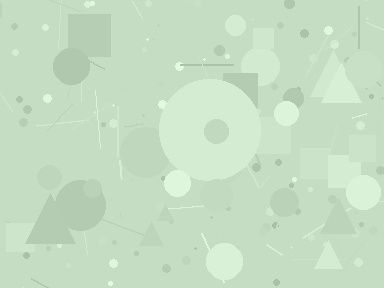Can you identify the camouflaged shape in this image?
The camouflaged shape is a circle.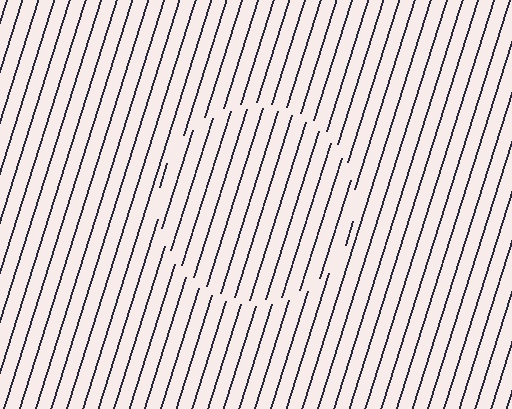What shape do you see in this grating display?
An illusory circle. The interior of the shape contains the same grating, shifted by half a period — the contour is defined by the phase discontinuity where line-ends from the inner and outer gratings abut.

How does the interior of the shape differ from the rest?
The interior of the shape contains the same grating, shifted by half a period — the contour is defined by the phase discontinuity where line-ends from the inner and outer gratings abut.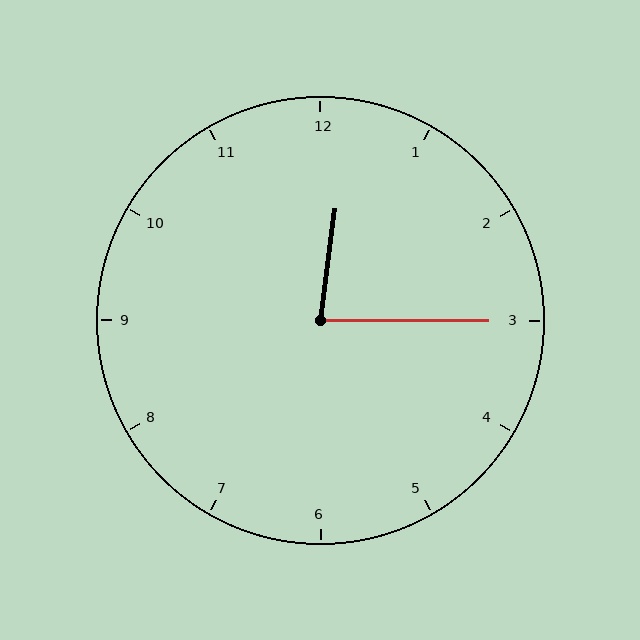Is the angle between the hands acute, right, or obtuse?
It is acute.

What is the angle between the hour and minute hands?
Approximately 82 degrees.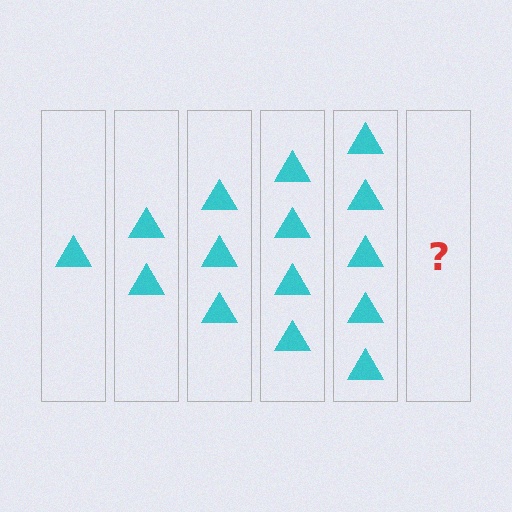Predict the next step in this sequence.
The next step is 6 triangles.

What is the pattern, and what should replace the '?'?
The pattern is that each step adds one more triangle. The '?' should be 6 triangles.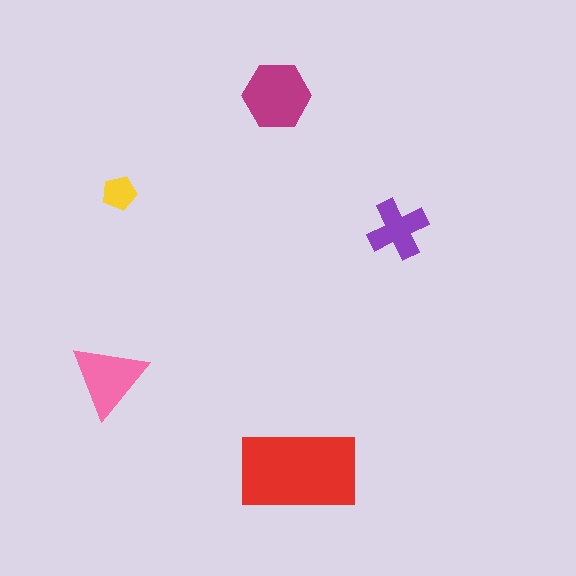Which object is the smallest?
The yellow pentagon.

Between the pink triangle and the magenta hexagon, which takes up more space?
The magenta hexagon.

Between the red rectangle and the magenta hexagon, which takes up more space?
The red rectangle.